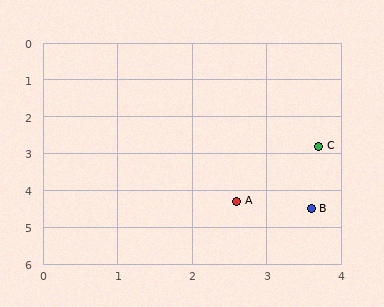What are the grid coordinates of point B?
Point B is at approximately (3.6, 4.5).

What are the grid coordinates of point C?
Point C is at approximately (3.7, 2.8).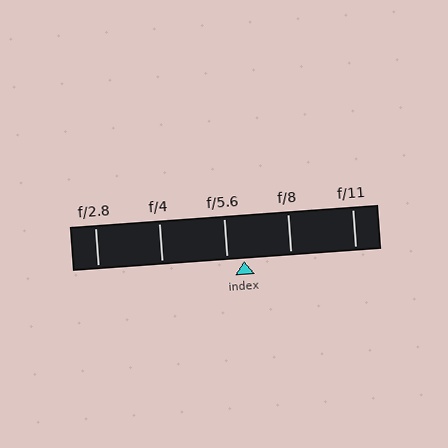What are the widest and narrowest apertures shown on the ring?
The widest aperture shown is f/2.8 and the narrowest is f/11.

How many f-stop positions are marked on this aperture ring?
There are 5 f-stop positions marked.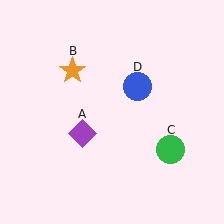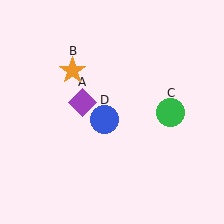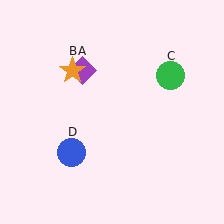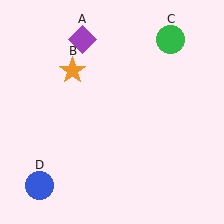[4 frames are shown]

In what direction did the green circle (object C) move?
The green circle (object C) moved up.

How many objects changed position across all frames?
3 objects changed position: purple diamond (object A), green circle (object C), blue circle (object D).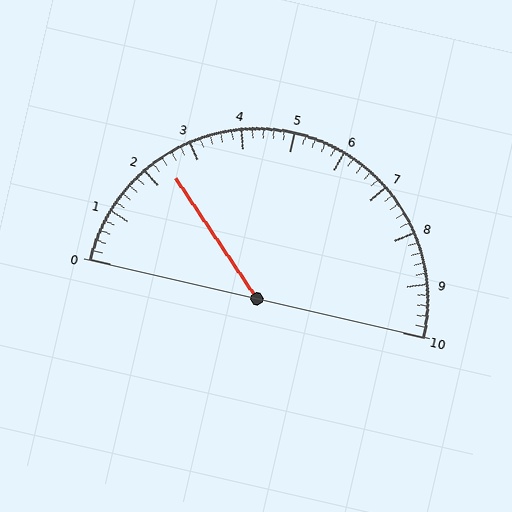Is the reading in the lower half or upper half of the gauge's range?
The reading is in the lower half of the range (0 to 10).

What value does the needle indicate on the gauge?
The needle indicates approximately 2.4.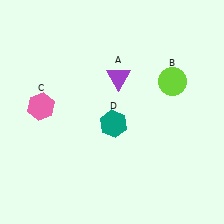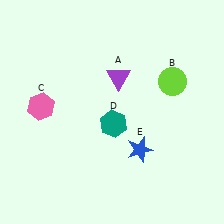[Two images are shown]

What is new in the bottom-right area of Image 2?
A blue star (E) was added in the bottom-right area of Image 2.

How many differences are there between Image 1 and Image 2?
There is 1 difference between the two images.